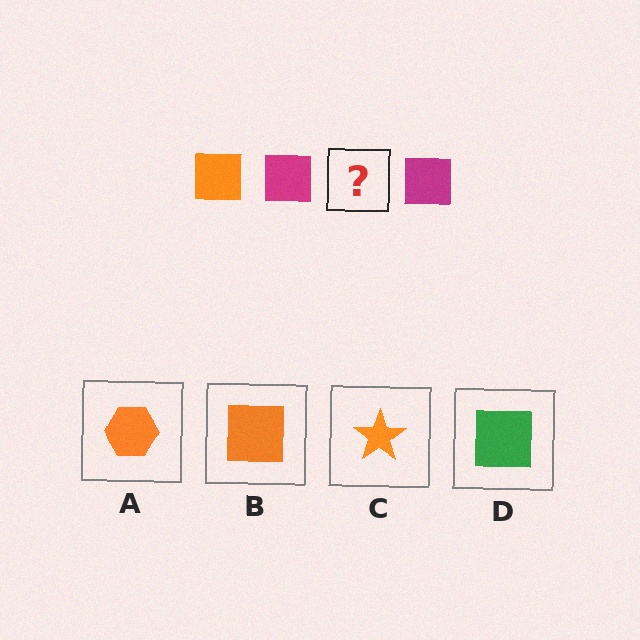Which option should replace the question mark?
Option B.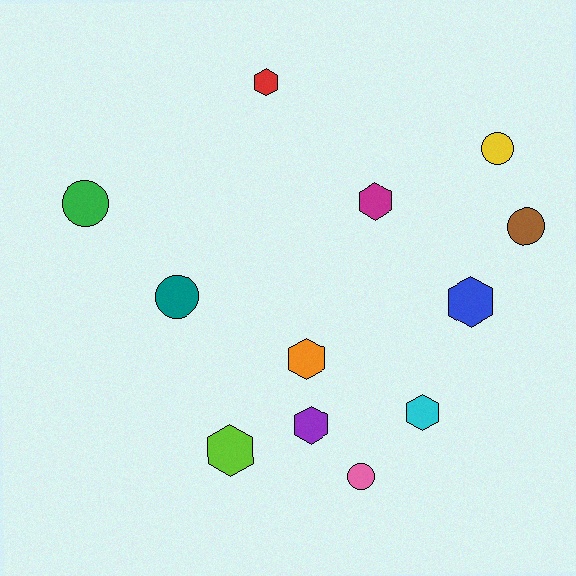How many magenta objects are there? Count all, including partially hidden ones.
There is 1 magenta object.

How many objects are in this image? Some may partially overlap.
There are 12 objects.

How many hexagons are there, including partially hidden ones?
There are 7 hexagons.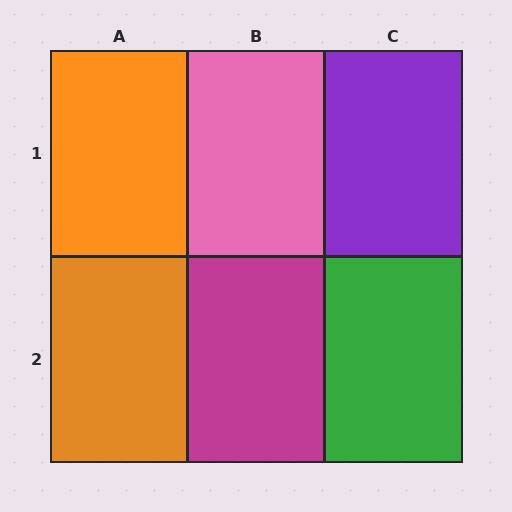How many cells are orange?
2 cells are orange.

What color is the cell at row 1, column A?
Orange.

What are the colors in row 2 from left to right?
Orange, magenta, green.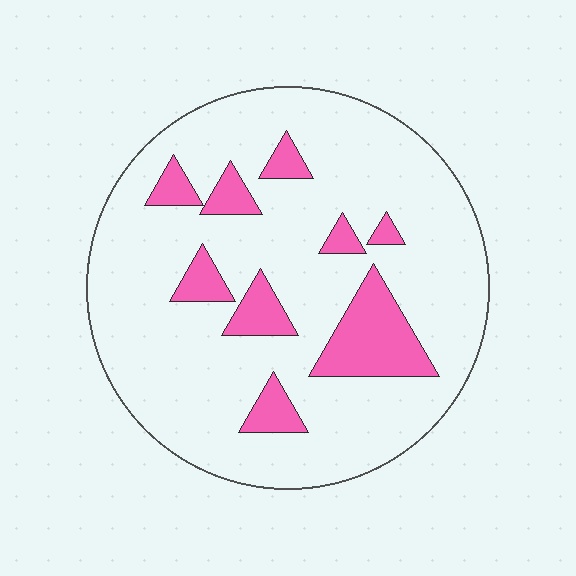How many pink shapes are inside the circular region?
9.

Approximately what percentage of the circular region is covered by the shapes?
Approximately 15%.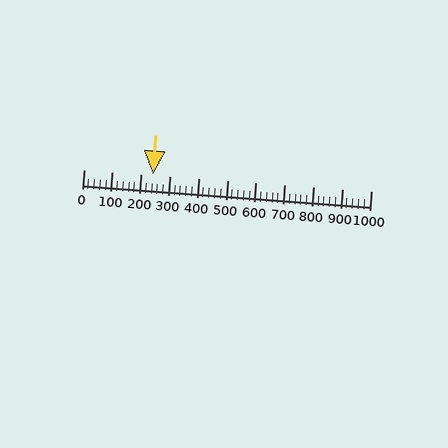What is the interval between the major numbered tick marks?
The major tick marks are spaced 100 units apart.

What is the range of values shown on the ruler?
The ruler shows values from 0 to 1000.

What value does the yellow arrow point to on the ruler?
The yellow arrow points to approximately 240.